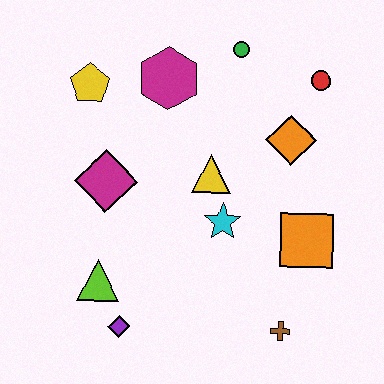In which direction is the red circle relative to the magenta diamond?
The red circle is to the right of the magenta diamond.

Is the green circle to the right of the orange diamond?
No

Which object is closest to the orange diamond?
The red circle is closest to the orange diamond.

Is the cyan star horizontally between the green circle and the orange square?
No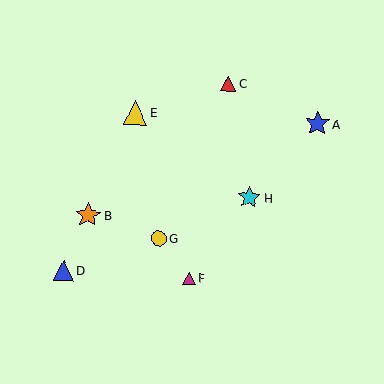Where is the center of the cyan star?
The center of the cyan star is at (249, 197).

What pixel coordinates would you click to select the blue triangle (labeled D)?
Click at (63, 270) to select the blue triangle D.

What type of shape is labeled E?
Shape E is a yellow triangle.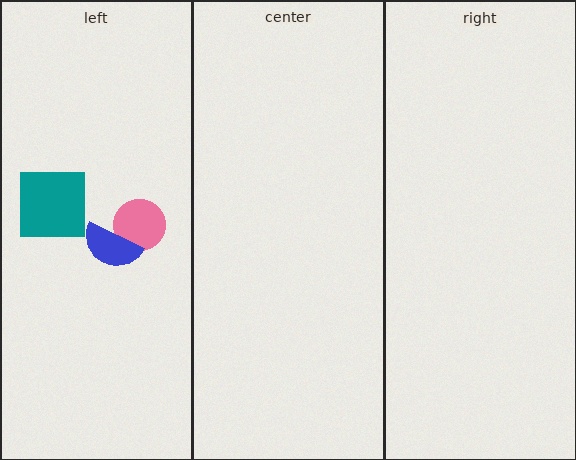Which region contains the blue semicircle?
The left region.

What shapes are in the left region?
The pink circle, the teal square, the blue semicircle.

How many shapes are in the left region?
3.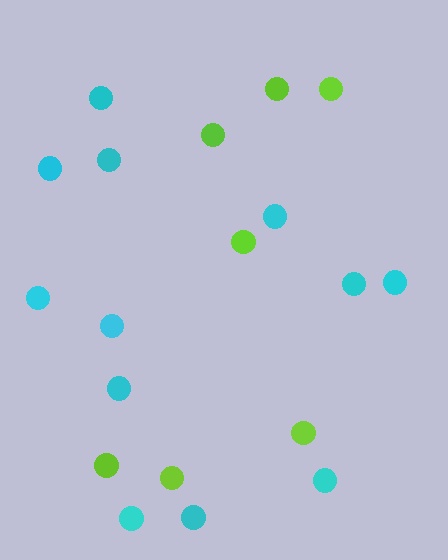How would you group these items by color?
There are 2 groups: one group of lime circles (7) and one group of cyan circles (12).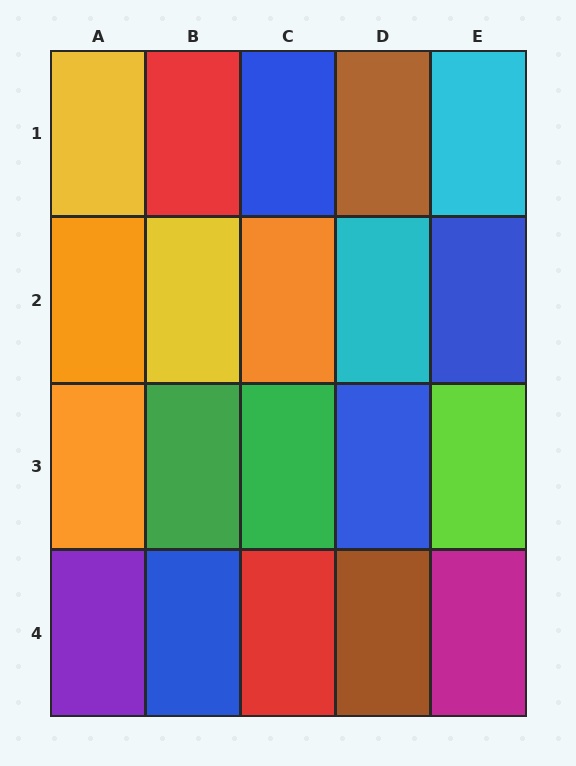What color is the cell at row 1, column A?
Yellow.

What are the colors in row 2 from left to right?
Orange, yellow, orange, cyan, blue.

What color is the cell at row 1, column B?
Red.